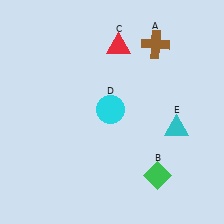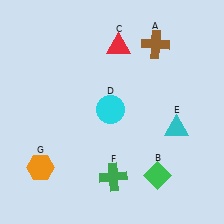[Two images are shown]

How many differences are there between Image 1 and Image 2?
There are 2 differences between the two images.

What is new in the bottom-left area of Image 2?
An orange hexagon (G) was added in the bottom-left area of Image 2.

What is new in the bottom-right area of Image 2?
A green cross (F) was added in the bottom-right area of Image 2.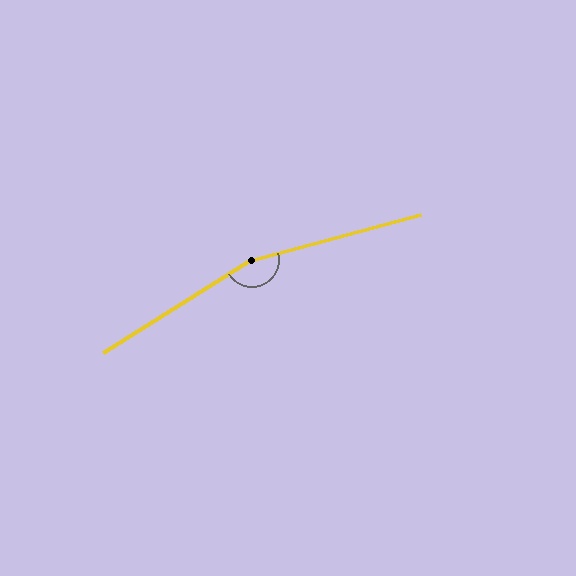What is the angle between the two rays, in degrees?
Approximately 163 degrees.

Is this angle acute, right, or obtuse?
It is obtuse.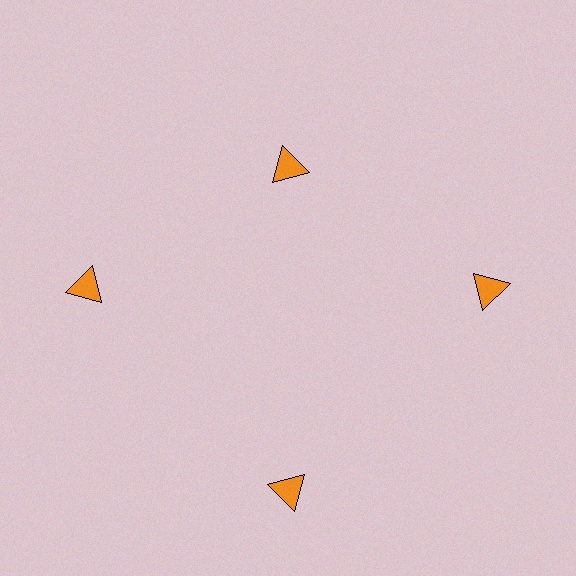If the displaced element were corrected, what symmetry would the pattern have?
It would have 4-fold rotational symmetry — the pattern would map onto itself every 90 degrees.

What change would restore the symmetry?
The symmetry would be restored by moving it outward, back onto the ring so that all 4 triangles sit at equal angles and equal distance from the center.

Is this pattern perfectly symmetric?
No. The 4 orange triangles are arranged in a ring, but one element near the 12 o'clock position is pulled inward toward the center, breaking the 4-fold rotational symmetry.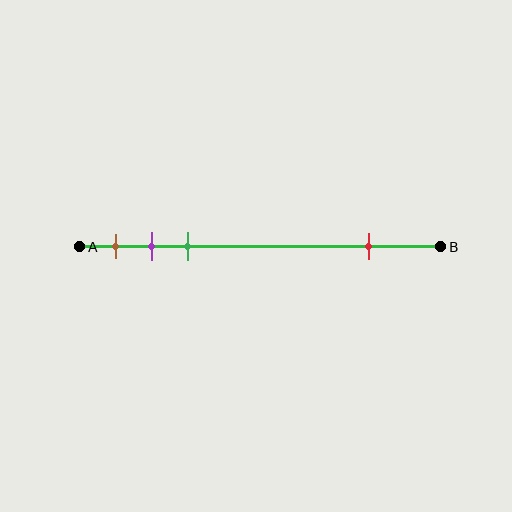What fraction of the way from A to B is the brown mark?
The brown mark is approximately 10% (0.1) of the way from A to B.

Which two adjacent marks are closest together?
The purple and green marks are the closest adjacent pair.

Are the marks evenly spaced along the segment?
No, the marks are not evenly spaced.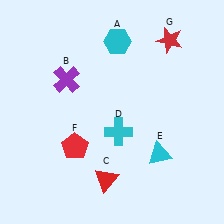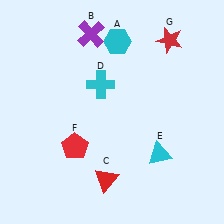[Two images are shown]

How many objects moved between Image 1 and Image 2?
2 objects moved between the two images.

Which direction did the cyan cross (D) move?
The cyan cross (D) moved up.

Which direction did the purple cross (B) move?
The purple cross (B) moved up.